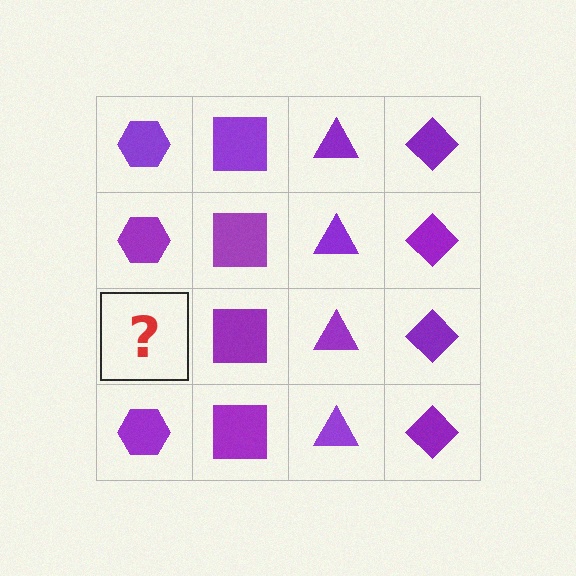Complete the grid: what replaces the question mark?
The question mark should be replaced with a purple hexagon.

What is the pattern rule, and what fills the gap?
The rule is that each column has a consistent shape. The gap should be filled with a purple hexagon.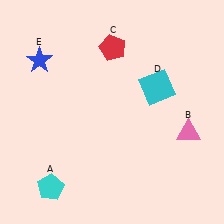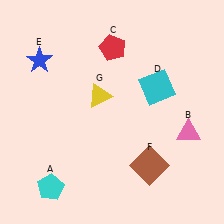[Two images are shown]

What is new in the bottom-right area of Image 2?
A brown square (F) was added in the bottom-right area of Image 2.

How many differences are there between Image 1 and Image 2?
There are 2 differences between the two images.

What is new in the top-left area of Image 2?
A yellow triangle (G) was added in the top-left area of Image 2.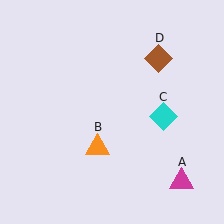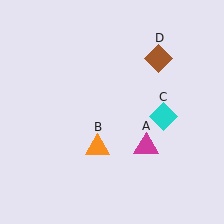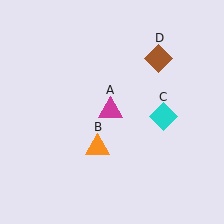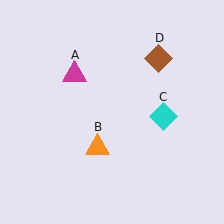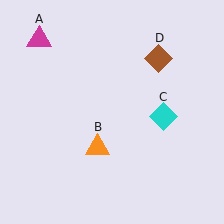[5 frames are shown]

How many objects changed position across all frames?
1 object changed position: magenta triangle (object A).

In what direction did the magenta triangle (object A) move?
The magenta triangle (object A) moved up and to the left.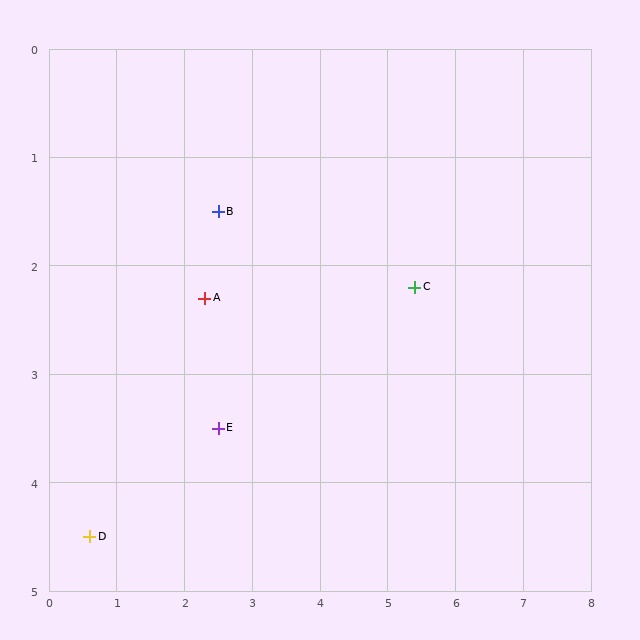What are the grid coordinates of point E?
Point E is at approximately (2.5, 3.5).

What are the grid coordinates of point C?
Point C is at approximately (5.4, 2.2).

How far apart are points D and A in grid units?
Points D and A are about 2.8 grid units apart.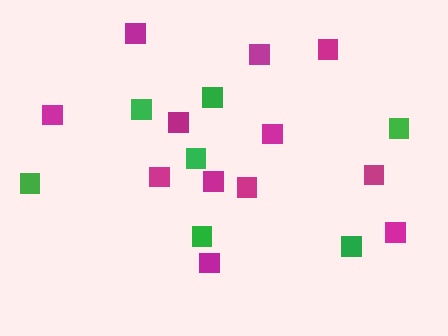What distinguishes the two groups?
There are 2 groups: one group of magenta squares (12) and one group of green squares (7).